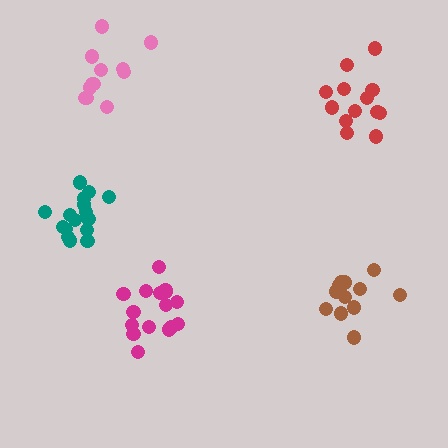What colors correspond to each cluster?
The clusters are colored: teal, pink, brown, magenta, red.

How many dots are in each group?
Group 1: 16 dots, Group 2: 12 dots, Group 3: 12 dots, Group 4: 16 dots, Group 5: 13 dots (69 total).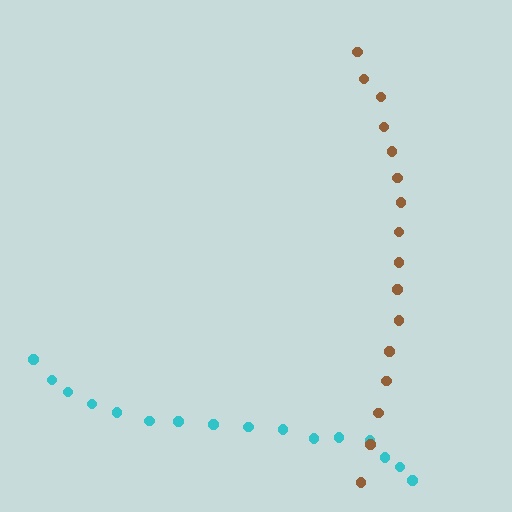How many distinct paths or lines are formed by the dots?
There are 2 distinct paths.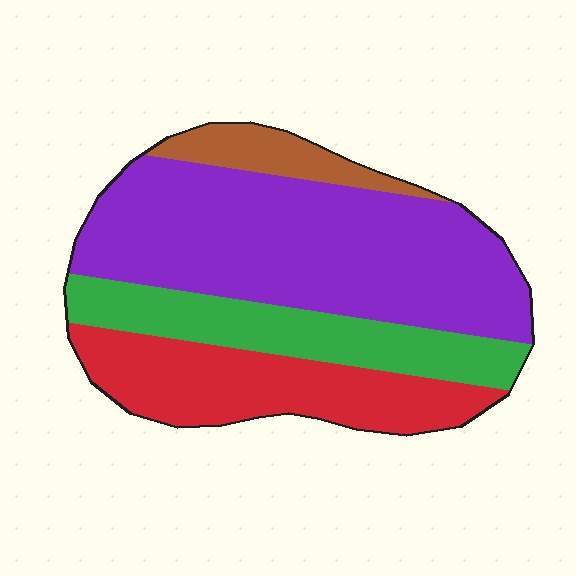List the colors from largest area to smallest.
From largest to smallest: purple, red, green, brown.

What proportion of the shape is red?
Red covers roughly 25% of the shape.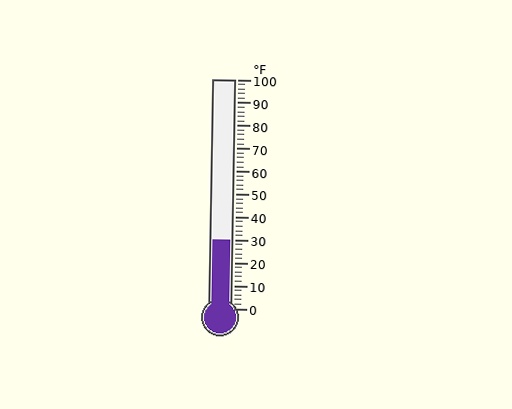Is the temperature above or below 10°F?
The temperature is above 10°F.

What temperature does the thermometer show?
The thermometer shows approximately 30°F.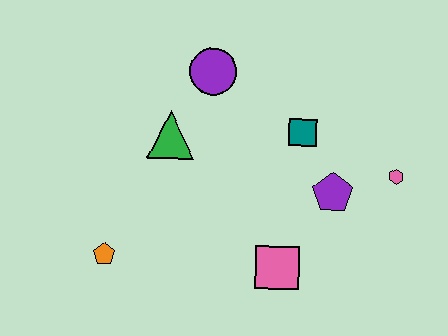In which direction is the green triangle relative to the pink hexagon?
The green triangle is to the left of the pink hexagon.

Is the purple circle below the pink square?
No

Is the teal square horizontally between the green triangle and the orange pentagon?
No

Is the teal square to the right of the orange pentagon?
Yes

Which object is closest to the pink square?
The purple pentagon is closest to the pink square.